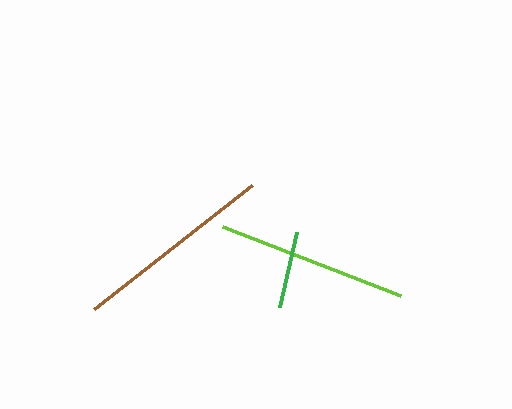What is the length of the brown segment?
The brown segment is approximately 201 pixels long.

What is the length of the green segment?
The green segment is approximately 77 pixels long.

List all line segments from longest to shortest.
From longest to shortest: brown, lime, green.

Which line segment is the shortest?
The green line is the shortest at approximately 77 pixels.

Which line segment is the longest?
The brown line is the longest at approximately 201 pixels.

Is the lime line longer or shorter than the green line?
The lime line is longer than the green line.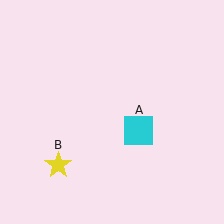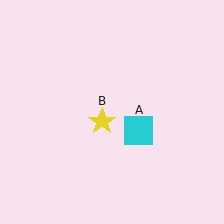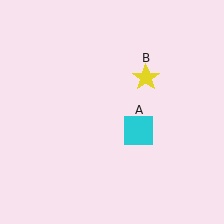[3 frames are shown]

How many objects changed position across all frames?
1 object changed position: yellow star (object B).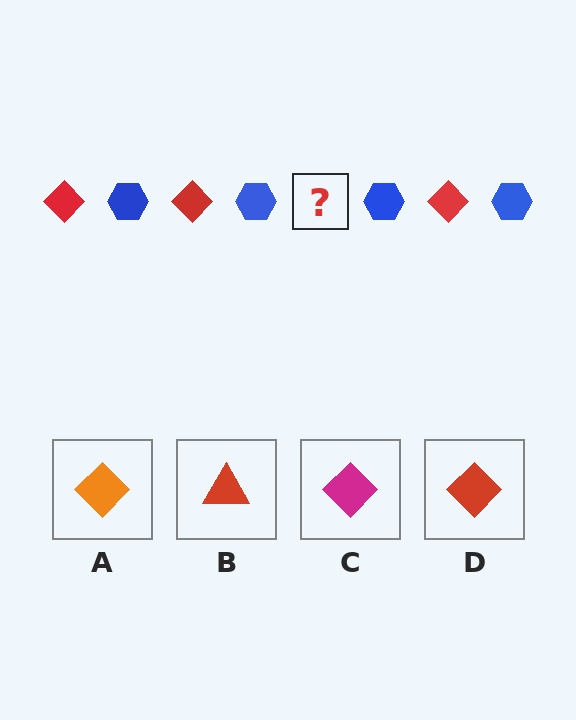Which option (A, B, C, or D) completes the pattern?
D.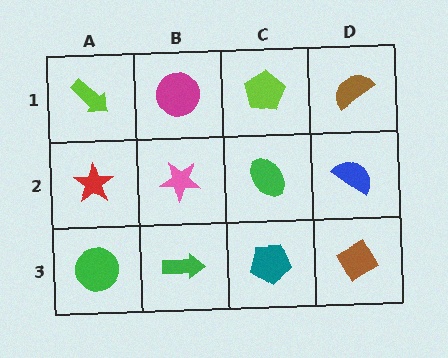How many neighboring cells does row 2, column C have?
4.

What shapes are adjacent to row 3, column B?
A pink star (row 2, column B), a green circle (row 3, column A), a teal pentagon (row 3, column C).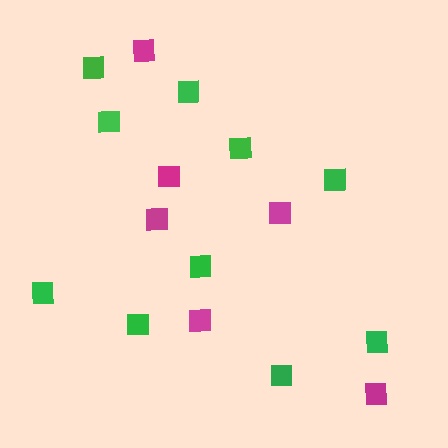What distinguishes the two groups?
There are 2 groups: one group of green squares (10) and one group of magenta squares (6).